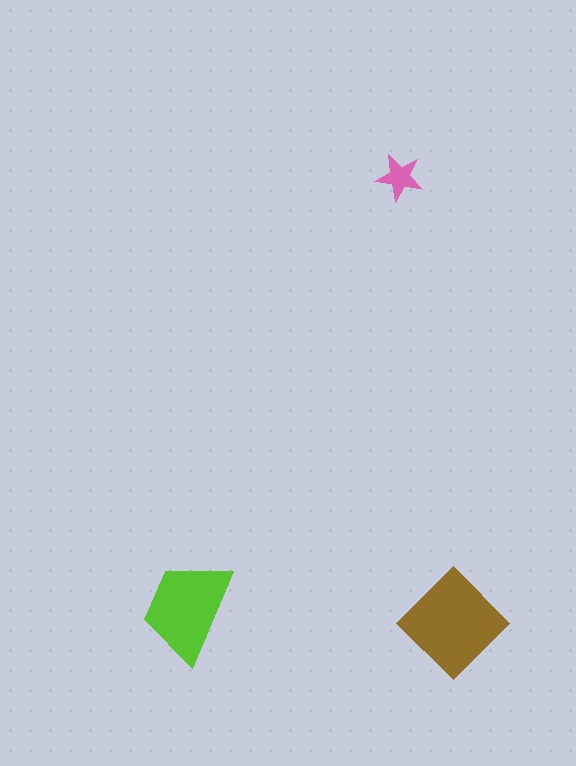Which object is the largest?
The brown diamond.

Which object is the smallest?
The pink star.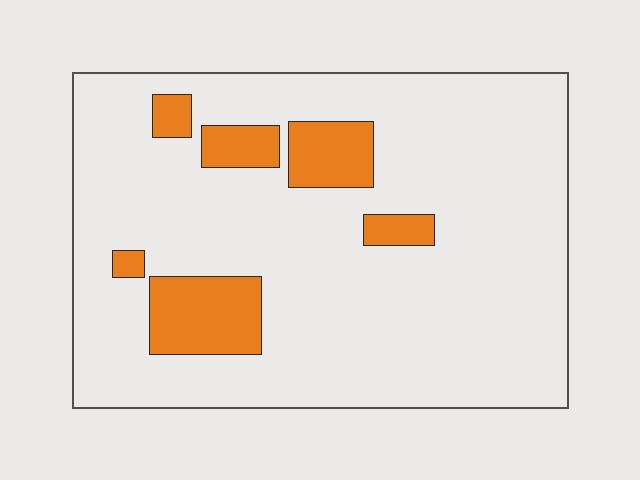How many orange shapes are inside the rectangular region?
6.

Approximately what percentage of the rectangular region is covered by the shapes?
Approximately 15%.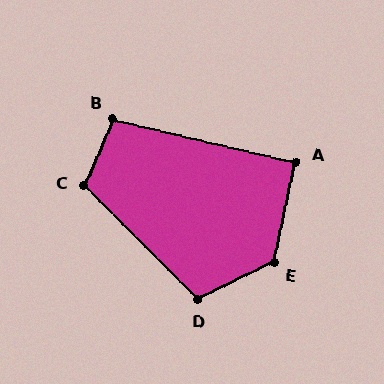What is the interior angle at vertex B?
Approximately 100 degrees (obtuse).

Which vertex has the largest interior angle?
E, at approximately 128 degrees.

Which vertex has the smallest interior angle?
A, at approximately 91 degrees.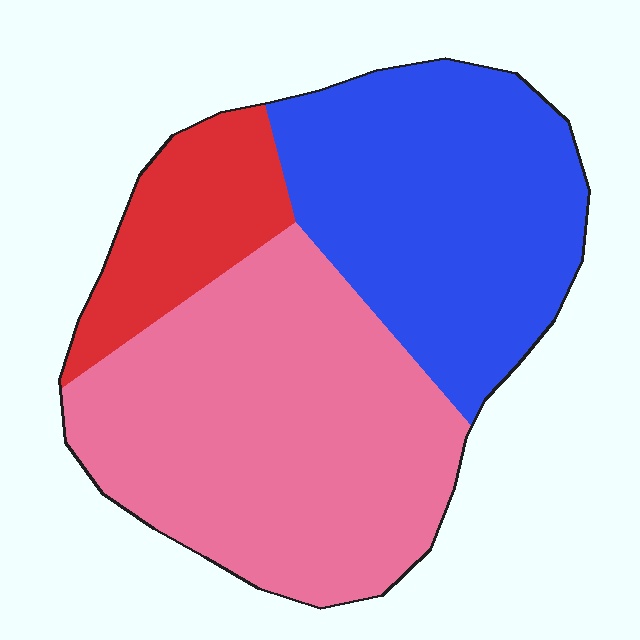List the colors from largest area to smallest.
From largest to smallest: pink, blue, red.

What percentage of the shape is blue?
Blue takes up about three eighths (3/8) of the shape.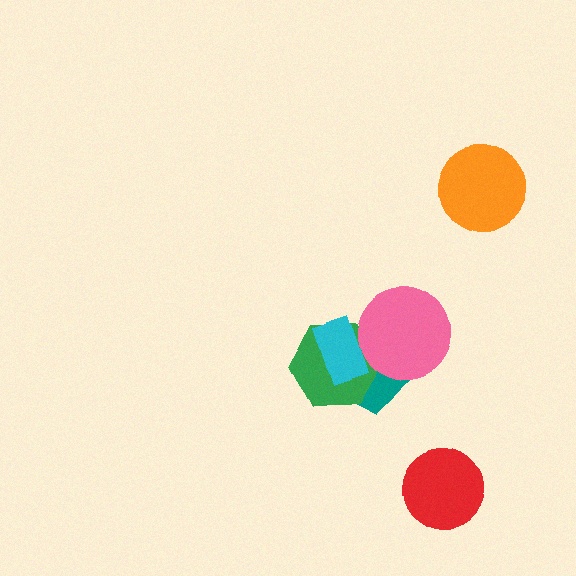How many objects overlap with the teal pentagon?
3 objects overlap with the teal pentagon.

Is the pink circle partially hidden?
Yes, it is partially covered by another shape.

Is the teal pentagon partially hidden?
Yes, it is partially covered by another shape.